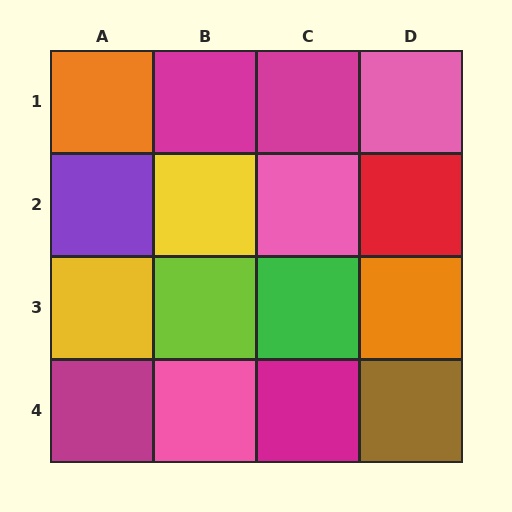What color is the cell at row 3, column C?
Green.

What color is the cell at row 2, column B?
Yellow.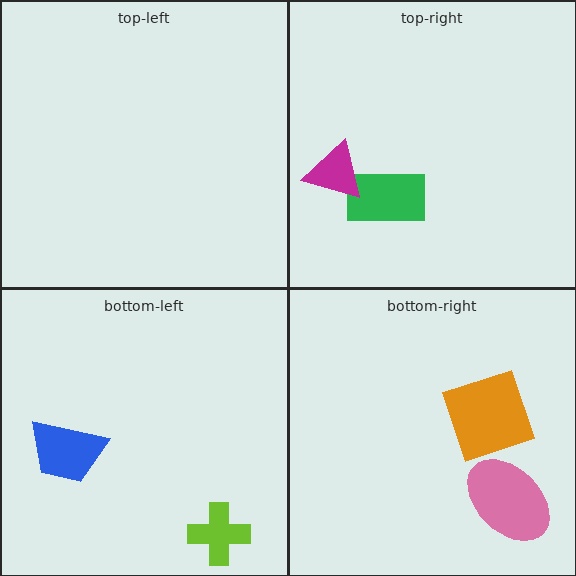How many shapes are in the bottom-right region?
2.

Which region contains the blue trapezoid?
The bottom-left region.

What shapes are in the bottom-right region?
The orange square, the pink ellipse.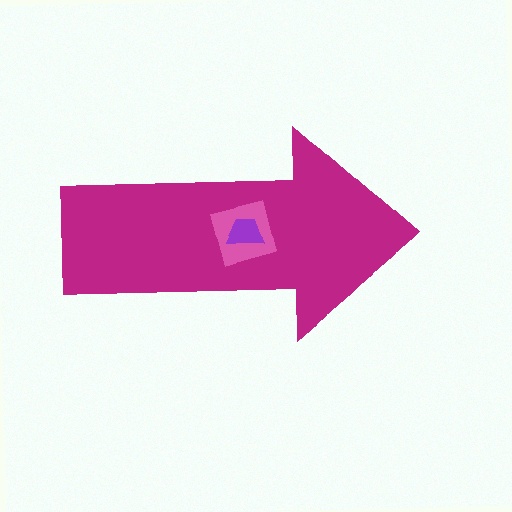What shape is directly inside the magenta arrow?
The pink square.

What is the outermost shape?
The magenta arrow.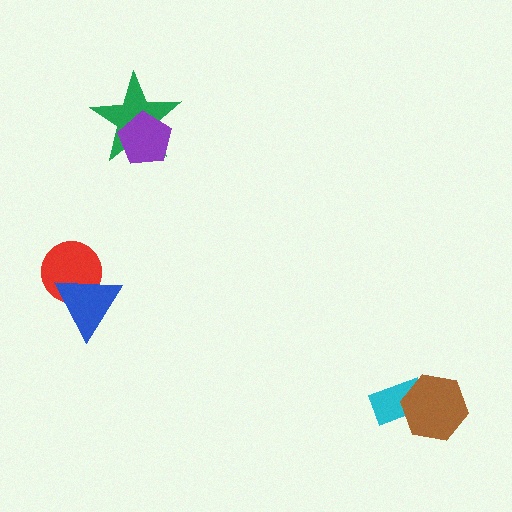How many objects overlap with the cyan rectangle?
1 object overlaps with the cyan rectangle.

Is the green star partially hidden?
Yes, it is partially covered by another shape.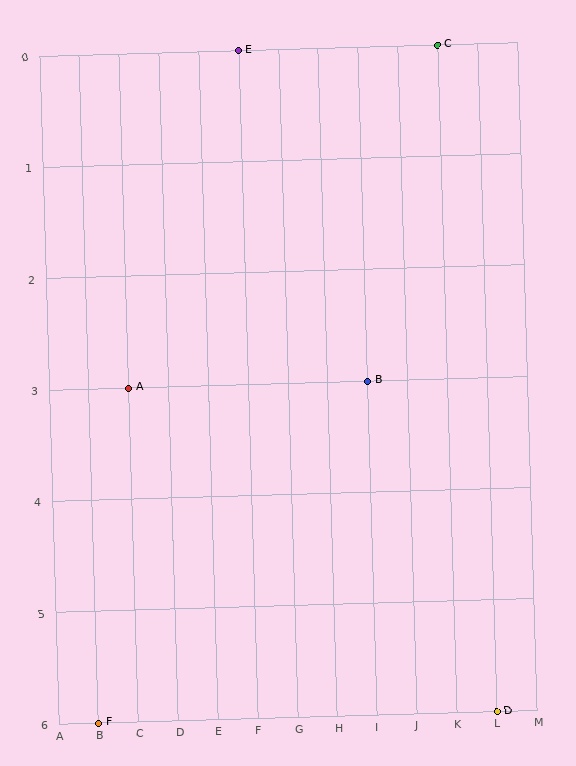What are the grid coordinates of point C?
Point C is at grid coordinates (K, 0).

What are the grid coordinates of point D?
Point D is at grid coordinates (L, 6).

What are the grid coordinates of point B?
Point B is at grid coordinates (I, 3).